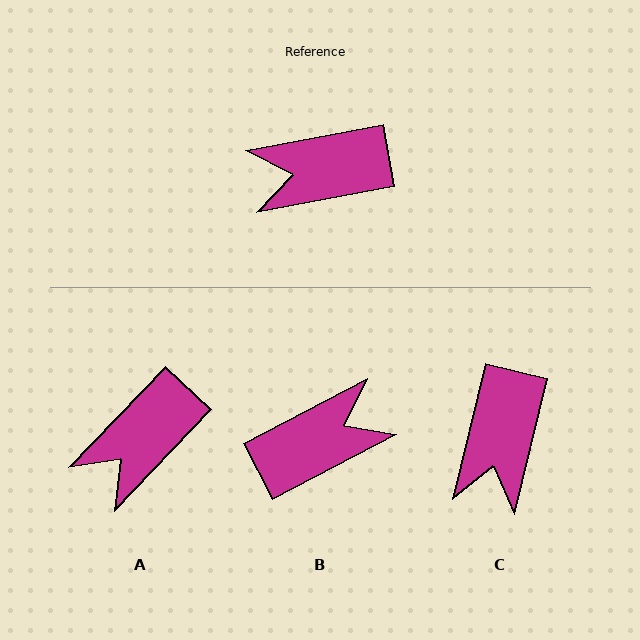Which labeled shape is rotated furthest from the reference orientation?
B, about 163 degrees away.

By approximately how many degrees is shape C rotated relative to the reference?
Approximately 66 degrees counter-clockwise.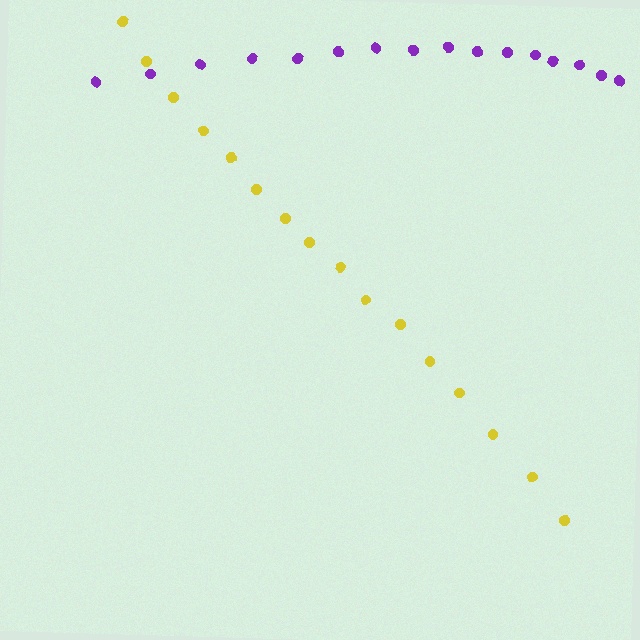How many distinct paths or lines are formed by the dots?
There are 2 distinct paths.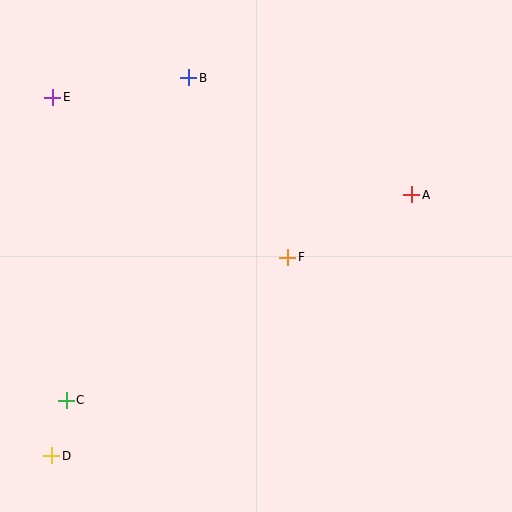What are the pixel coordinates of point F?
Point F is at (288, 257).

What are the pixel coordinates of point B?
Point B is at (189, 78).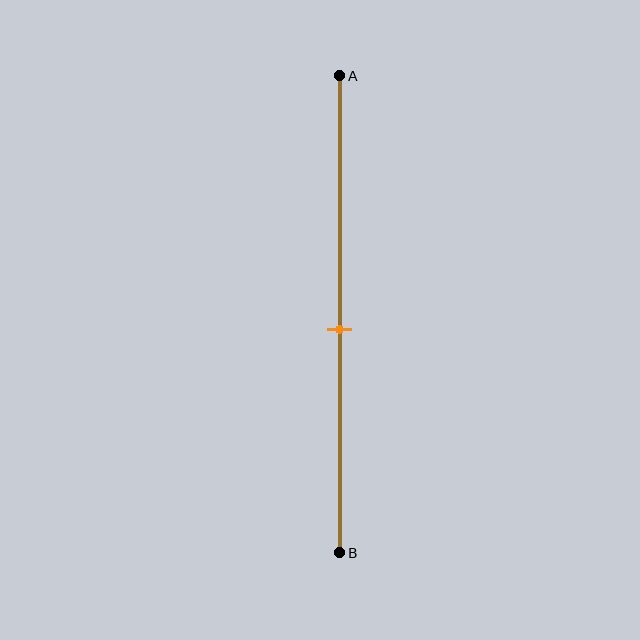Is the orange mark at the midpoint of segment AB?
No, the mark is at about 55% from A, not at the 50% midpoint.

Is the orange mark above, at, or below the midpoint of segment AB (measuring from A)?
The orange mark is below the midpoint of segment AB.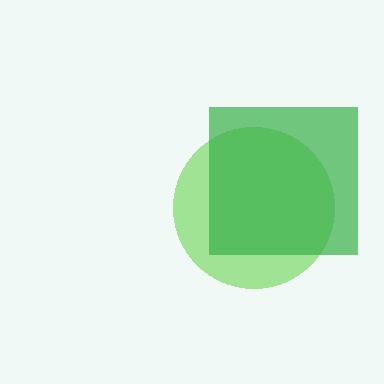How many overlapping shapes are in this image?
There are 2 overlapping shapes in the image.